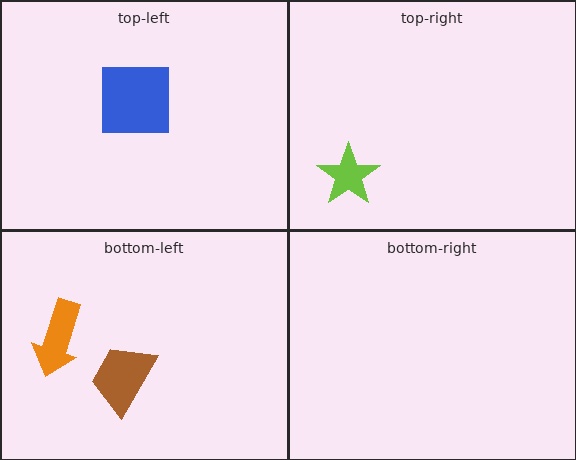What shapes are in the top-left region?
The blue square.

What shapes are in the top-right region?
The lime star.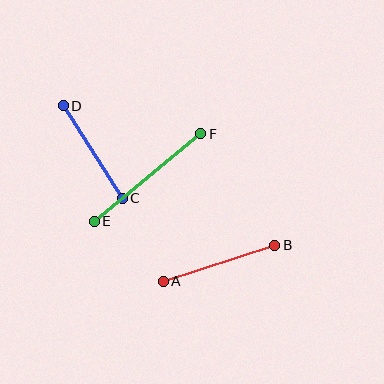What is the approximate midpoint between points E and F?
The midpoint is at approximately (147, 177) pixels.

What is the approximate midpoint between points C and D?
The midpoint is at approximately (93, 152) pixels.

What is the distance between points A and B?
The distance is approximately 117 pixels.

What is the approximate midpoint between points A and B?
The midpoint is at approximately (219, 263) pixels.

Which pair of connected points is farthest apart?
Points E and F are farthest apart.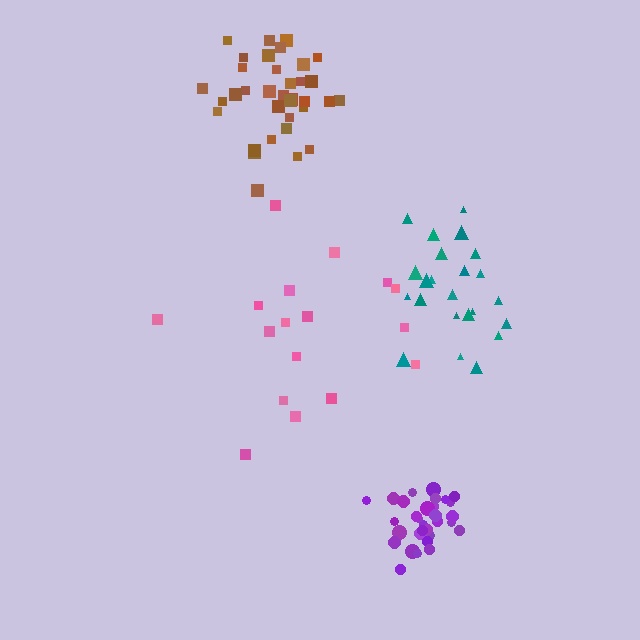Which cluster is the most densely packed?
Purple.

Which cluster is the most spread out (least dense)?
Pink.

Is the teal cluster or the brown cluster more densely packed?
Brown.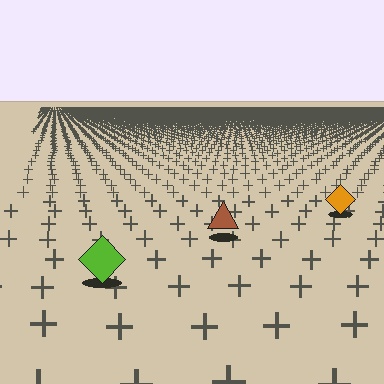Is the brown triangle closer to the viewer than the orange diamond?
Yes. The brown triangle is closer — you can tell from the texture gradient: the ground texture is coarser near it.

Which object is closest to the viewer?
The lime diamond is closest. The texture marks near it are larger and more spread out.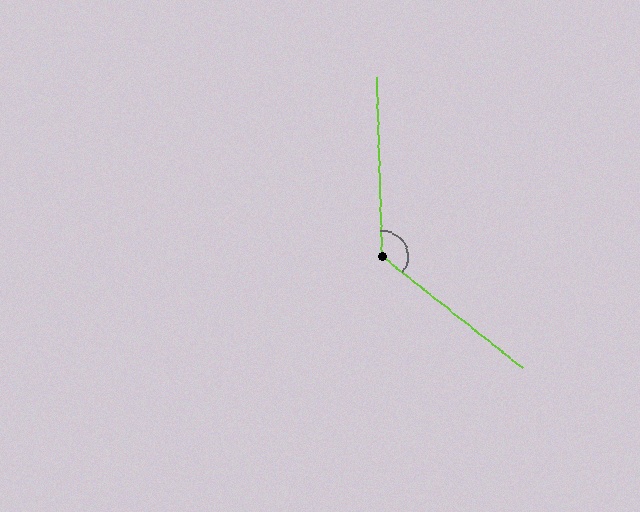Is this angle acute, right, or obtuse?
It is obtuse.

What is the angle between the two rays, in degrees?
Approximately 130 degrees.